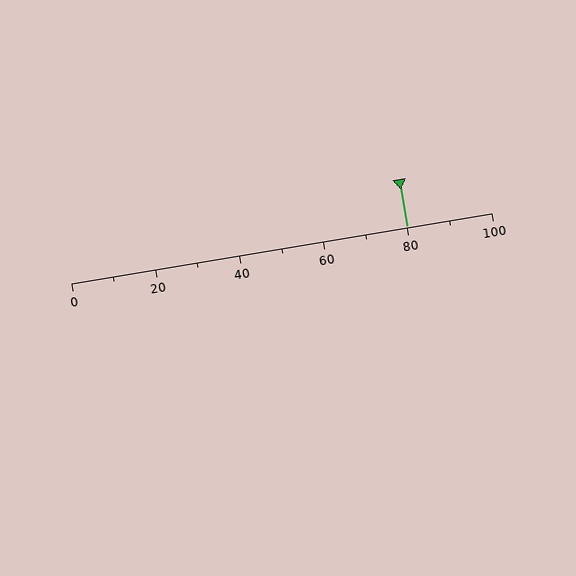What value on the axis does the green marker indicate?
The marker indicates approximately 80.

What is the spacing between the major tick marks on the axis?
The major ticks are spaced 20 apart.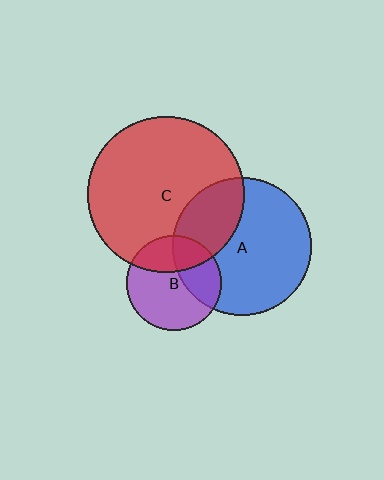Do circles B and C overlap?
Yes.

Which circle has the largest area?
Circle C (red).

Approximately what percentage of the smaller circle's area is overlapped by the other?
Approximately 30%.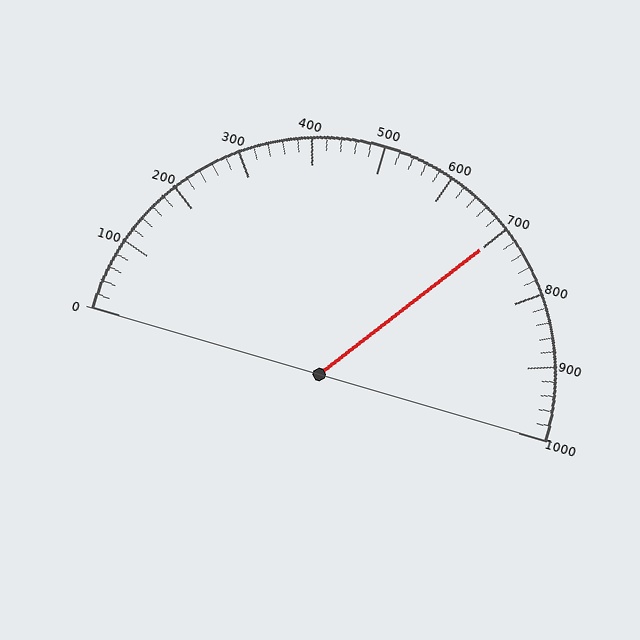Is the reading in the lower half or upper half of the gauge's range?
The reading is in the upper half of the range (0 to 1000).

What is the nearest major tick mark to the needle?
The nearest major tick mark is 700.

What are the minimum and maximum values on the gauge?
The gauge ranges from 0 to 1000.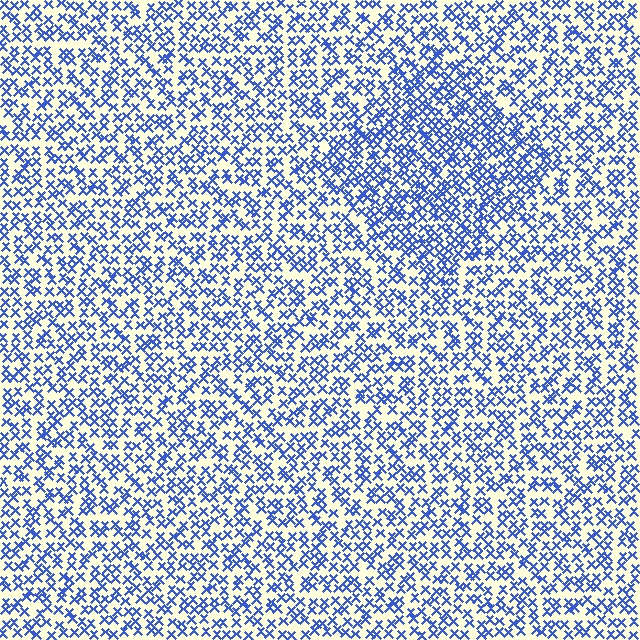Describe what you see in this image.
The image contains small blue elements arranged at two different densities. A diamond-shaped region is visible where the elements are more densely packed than the surrounding area.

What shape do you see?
I see a diamond.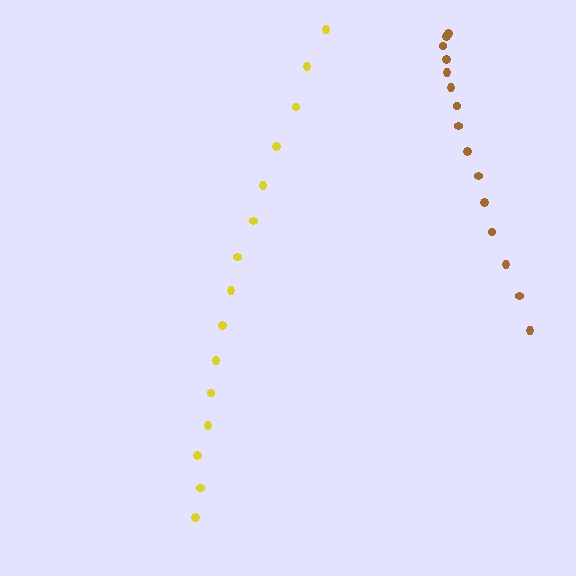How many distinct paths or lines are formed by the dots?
There are 2 distinct paths.